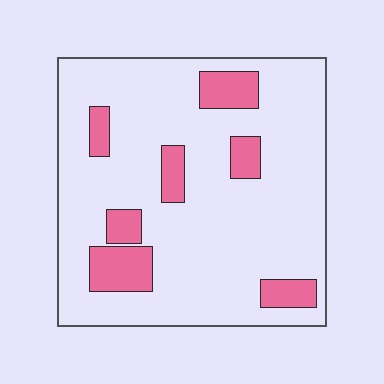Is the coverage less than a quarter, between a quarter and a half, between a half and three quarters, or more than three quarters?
Less than a quarter.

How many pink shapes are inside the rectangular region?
7.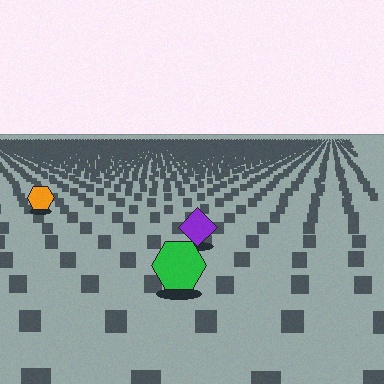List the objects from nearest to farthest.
From nearest to farthest: the green hexagon, the purple diamond, the orange hexagon.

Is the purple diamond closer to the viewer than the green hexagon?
No. The green hexagon is closer — you can tell from the texture gradient: the ground texture is coarser near it.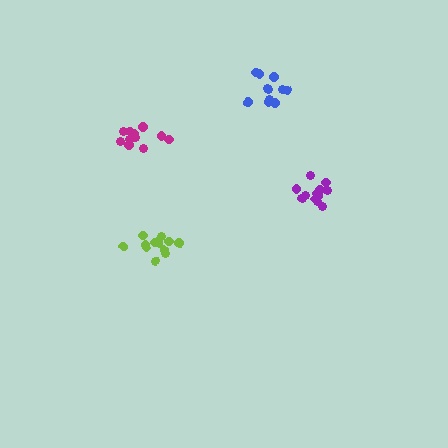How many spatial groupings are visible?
There are 4 spatial groupings.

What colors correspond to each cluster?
The clusters are colored: blue, magenta, purple, lime.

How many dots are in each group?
Group 1: 11 dots, Group 2: 12 dots, Group 3: 12 dots, Group 4: 12 dots (47 total).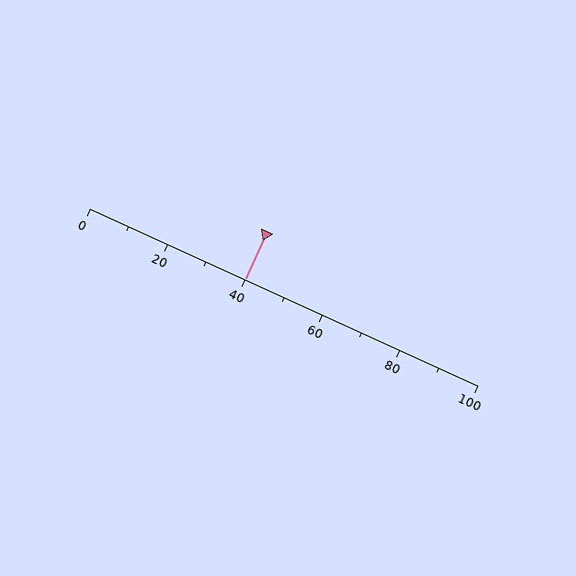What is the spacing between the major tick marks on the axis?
The major ticks are spaced 20 apart.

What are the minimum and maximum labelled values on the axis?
The axis runs from 0 to 100.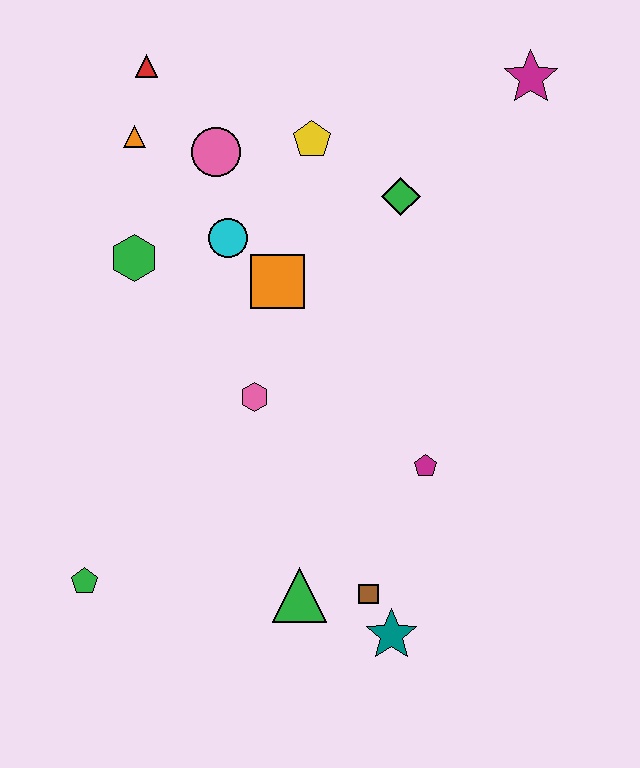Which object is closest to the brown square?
The teal star is closest to the brown square.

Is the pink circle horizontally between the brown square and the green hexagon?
Yes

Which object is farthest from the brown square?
The red triangle is farthest from the brown square.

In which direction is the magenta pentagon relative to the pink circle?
The magenta pentagon is below the pink circle.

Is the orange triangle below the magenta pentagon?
No